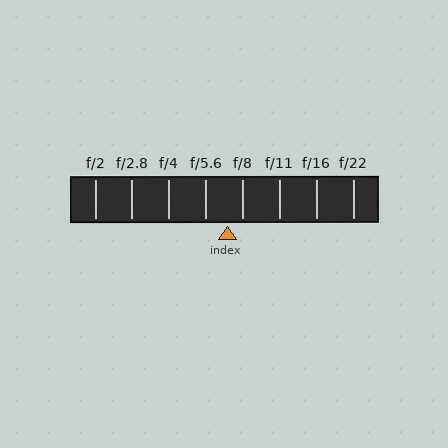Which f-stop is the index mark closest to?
The index mark is closest to f/8.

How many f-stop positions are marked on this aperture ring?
There are 8 f-stop positions marked.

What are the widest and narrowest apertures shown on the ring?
The widest aperture shown is f/2 and the narrowest is f/22.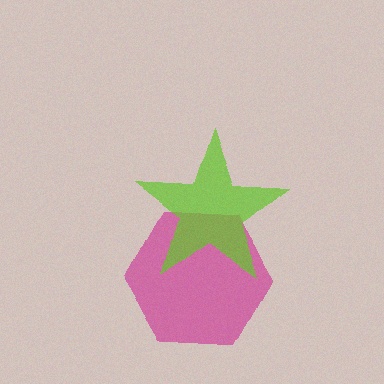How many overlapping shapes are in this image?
There are 2 overlapping shapes in the image.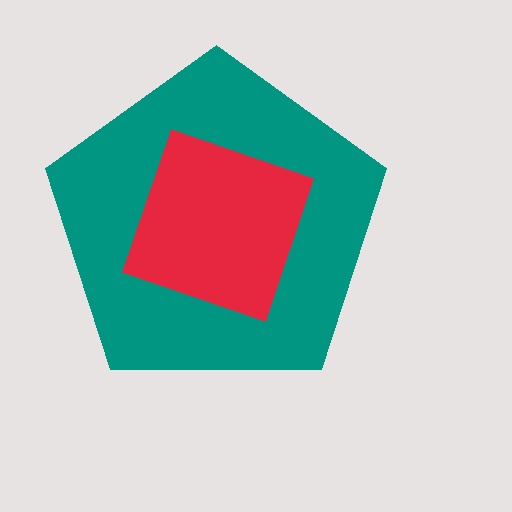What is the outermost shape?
The teal pentagon.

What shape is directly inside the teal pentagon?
The red diamond.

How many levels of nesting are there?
2.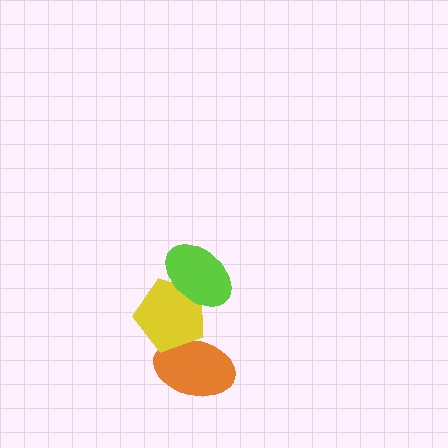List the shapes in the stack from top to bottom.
From top to bottom: the lime ellipse, the yellow pentagon, the orange ellipse.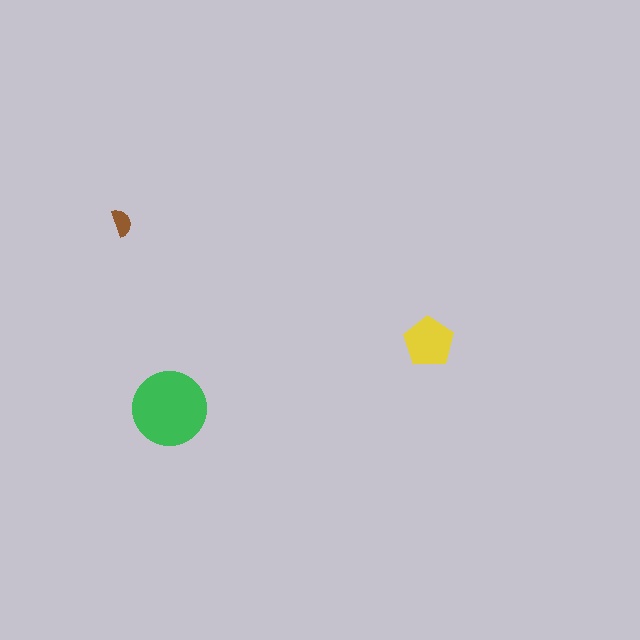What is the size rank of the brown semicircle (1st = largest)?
3rd.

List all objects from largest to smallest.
The green circle, the yellow pentagon, the brown semicircle.